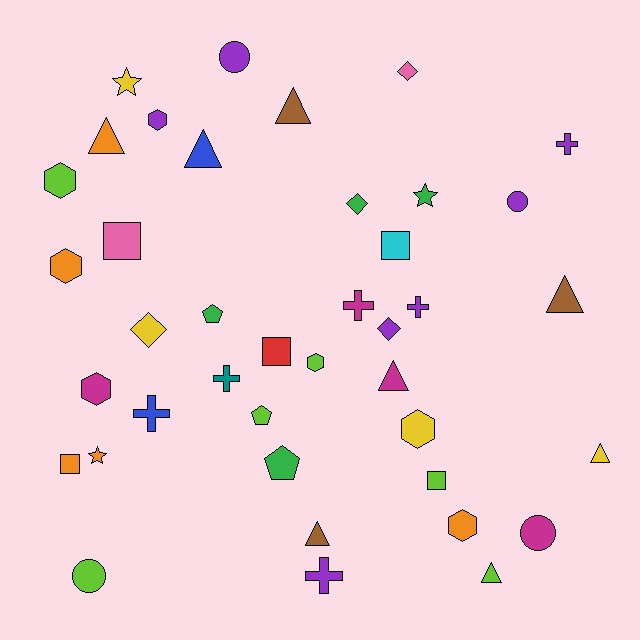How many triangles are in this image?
There are 8 triangles.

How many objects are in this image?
There are 40 objects.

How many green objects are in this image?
There are 4 green objects.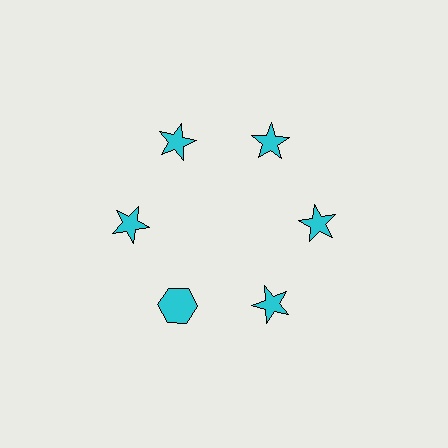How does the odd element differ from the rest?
It has a different shape: hexagon instead of star.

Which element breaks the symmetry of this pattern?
The cyan hexagon at roughly the 7 o'clock position breaks the symmetry. All other shapes are cyan stars.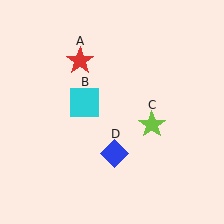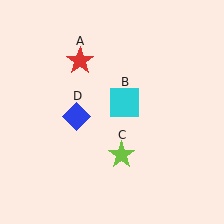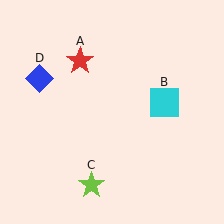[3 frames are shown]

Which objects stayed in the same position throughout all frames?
Red star (object A) remained stationary.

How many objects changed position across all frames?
3 objects changed position: cyan square (object B), lime star (object C), blue diamond (object D).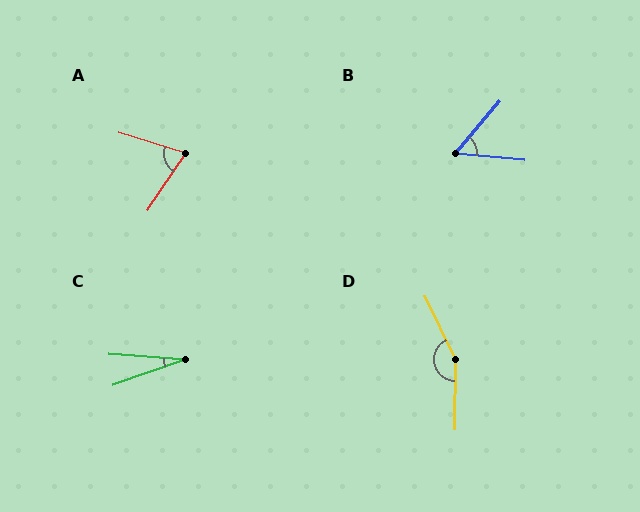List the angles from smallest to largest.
C (24°), B (55°), A (74°), D (154°).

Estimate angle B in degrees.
Approximately 55 degrees.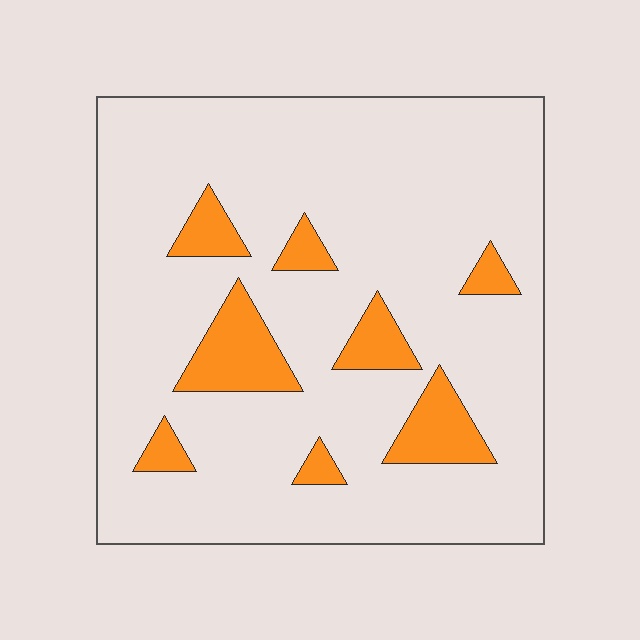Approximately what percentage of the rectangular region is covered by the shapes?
Approximately 15%.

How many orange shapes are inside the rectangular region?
8.